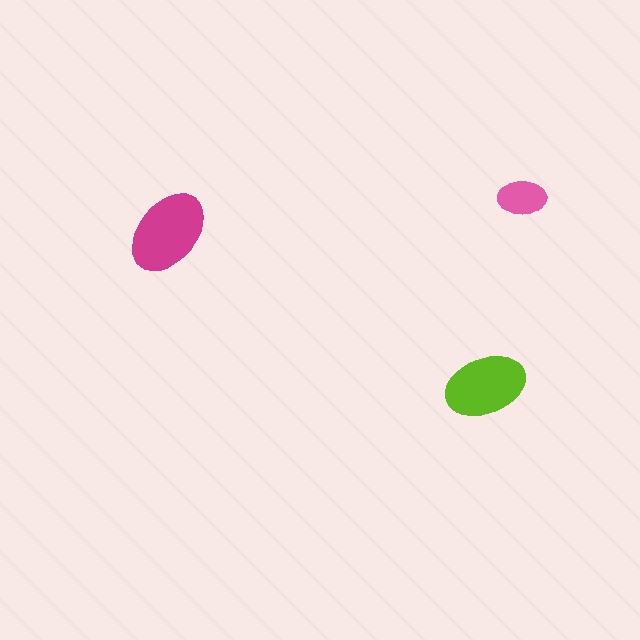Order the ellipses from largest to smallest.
the magenta one, the lime one, the pink one.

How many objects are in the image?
There are 3 objects in the image.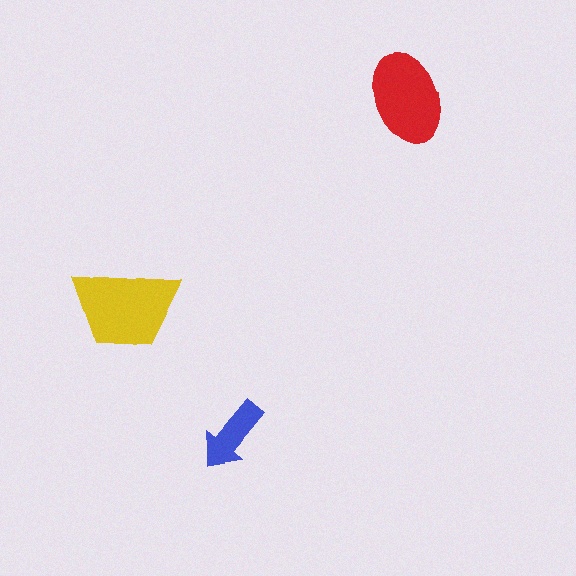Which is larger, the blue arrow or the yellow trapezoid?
The yellow trapezoid.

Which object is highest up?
The red ellipse is topmost.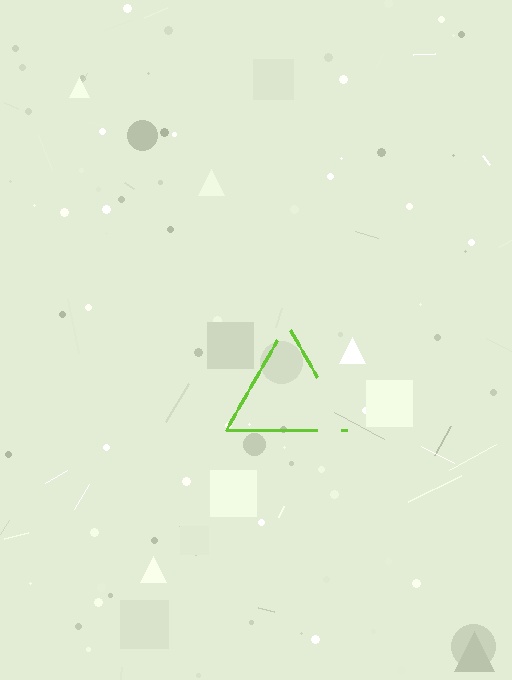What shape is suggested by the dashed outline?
The dashed outline suggests a triangle.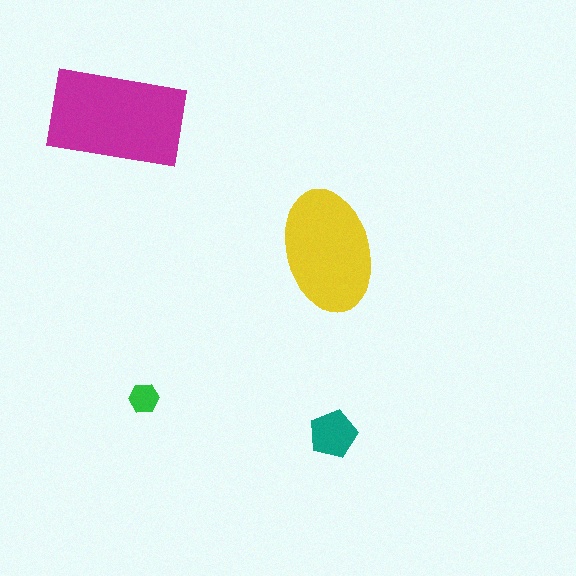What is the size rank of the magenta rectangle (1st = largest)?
1st.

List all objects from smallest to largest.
The green hexagon, the teal pentagon, the yellow ellipse, the magenta rectangle.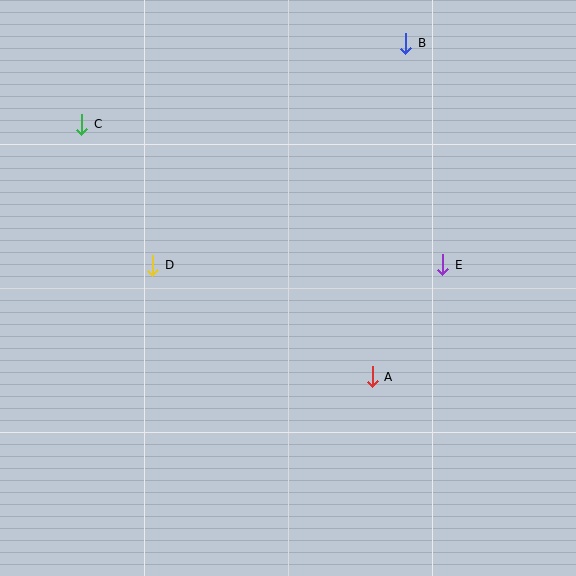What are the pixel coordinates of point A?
Point A is at (372, 377).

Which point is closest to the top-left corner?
Point C is closest to the top-left corner.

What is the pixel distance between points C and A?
The distance between C and A is 385 pixels.